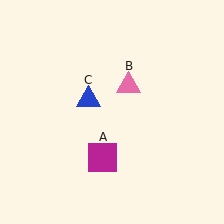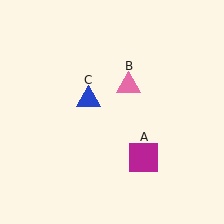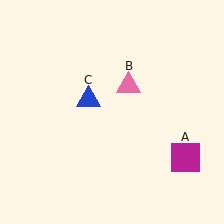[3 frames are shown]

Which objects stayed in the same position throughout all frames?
Pink triangle (object B) and blue triangle (object C) remained stationary.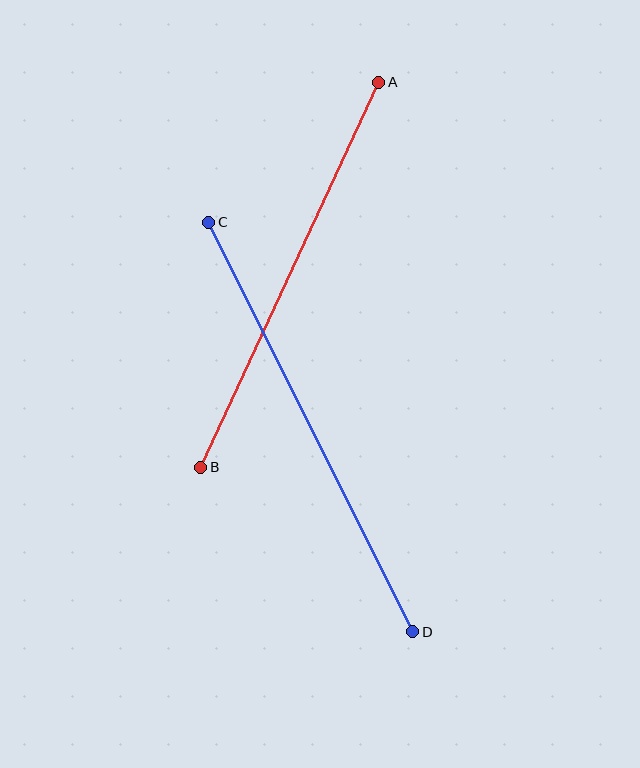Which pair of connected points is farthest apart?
Points C and D are farthest apart.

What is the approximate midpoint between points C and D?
The midpoint is at approximately (311, 427) pixels.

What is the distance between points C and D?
The distance is approximately 457 pixels.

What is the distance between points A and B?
The distance is approximately 424 pixels.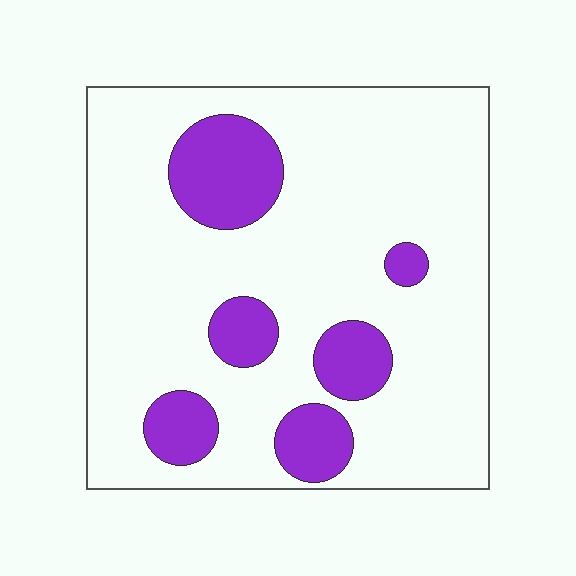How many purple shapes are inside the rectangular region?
6.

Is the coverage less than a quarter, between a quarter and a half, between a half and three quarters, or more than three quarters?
Less than a quarter.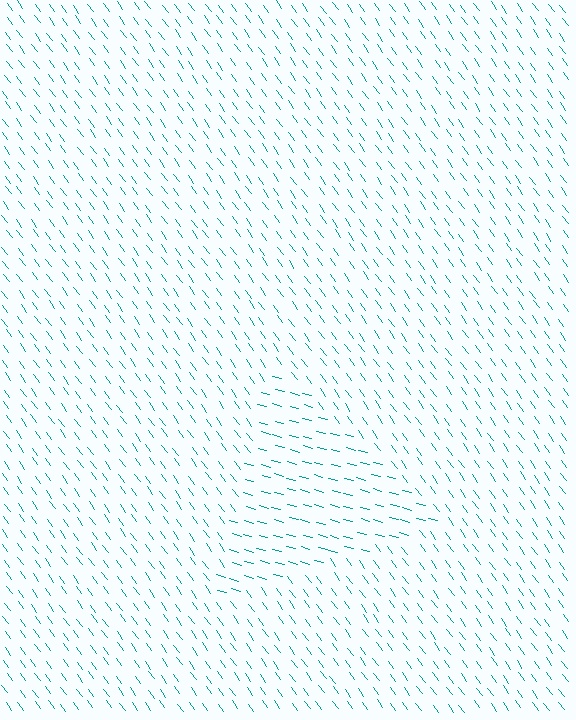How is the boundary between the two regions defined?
The boundary is defined purely by a change in line orientation (approximately 39 degrees difference). All lines are the same color and thickness.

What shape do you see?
I see a triangle.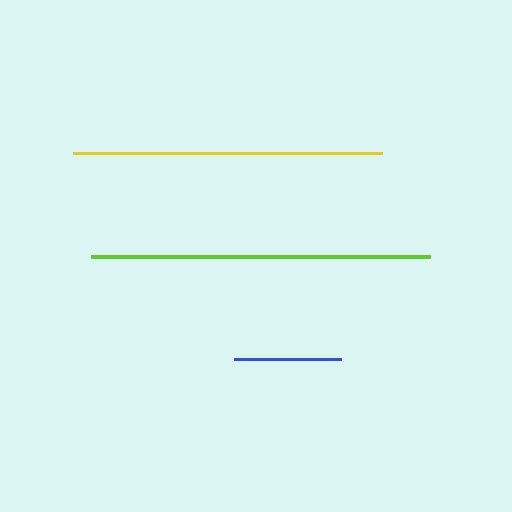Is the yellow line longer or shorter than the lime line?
The lime line is longer than the yellow line.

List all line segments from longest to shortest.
From longest to shortest: lime, yellow, blue.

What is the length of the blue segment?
The blue segment is approximately 107 pixels long.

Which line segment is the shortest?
The blue line is the shortest at approximately 107 pixels.